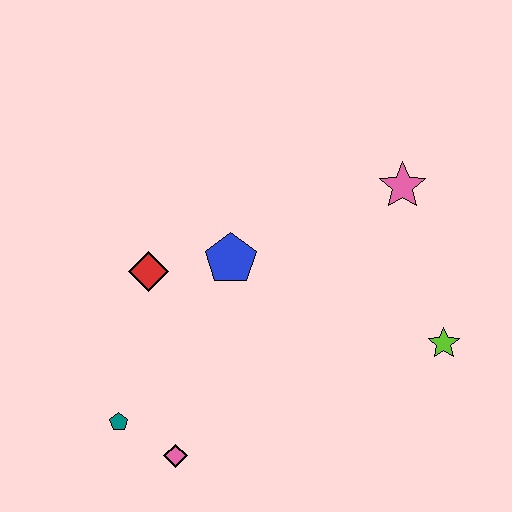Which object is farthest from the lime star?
The teal pentagon is farthest from the lime star.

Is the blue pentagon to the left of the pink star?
Yes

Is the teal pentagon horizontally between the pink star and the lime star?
No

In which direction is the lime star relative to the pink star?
The lime star is below the pink star.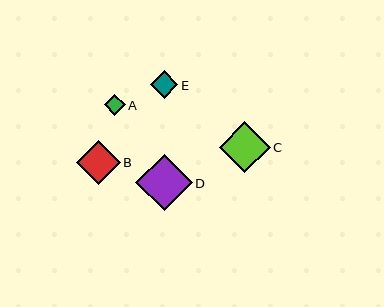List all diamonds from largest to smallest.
From largest to smallest: D, C, B, E, A.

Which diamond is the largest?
Diamond D is the largest with a size of approximately 56 pixels.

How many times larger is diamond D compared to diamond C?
Diamond D is approximately 1.1 times the size of diamond C.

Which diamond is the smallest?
Diamond A is the smallest with a size of approximately 21 pixels.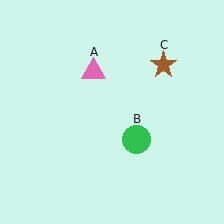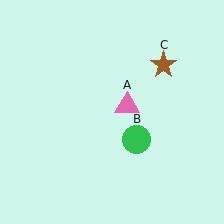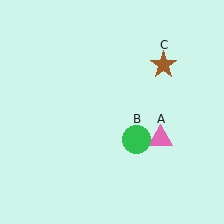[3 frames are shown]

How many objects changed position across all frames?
1 object changed position: pink triangle (object A).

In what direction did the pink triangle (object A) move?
The pink triangle (object A) moved down and to the right.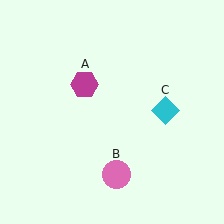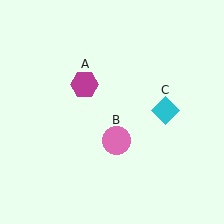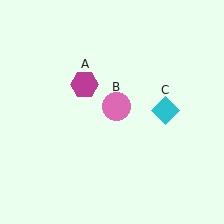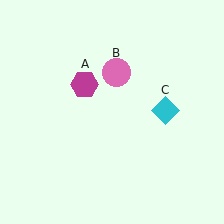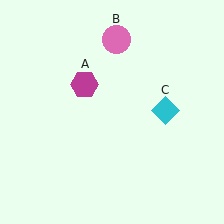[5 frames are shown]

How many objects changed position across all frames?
1 object changed position: pink circle (object B).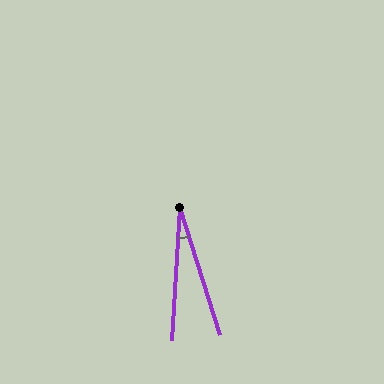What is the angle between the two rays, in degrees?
Approximately 21 degrees.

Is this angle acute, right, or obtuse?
It is acute.